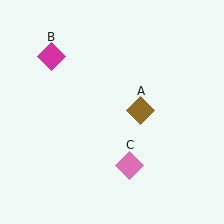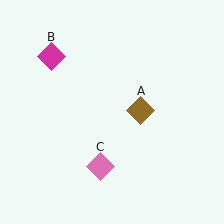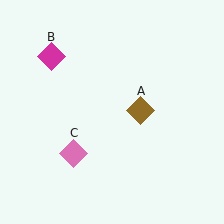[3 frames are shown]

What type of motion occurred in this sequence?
The pink diamond (object C) rotated clockwise around the center of the scene.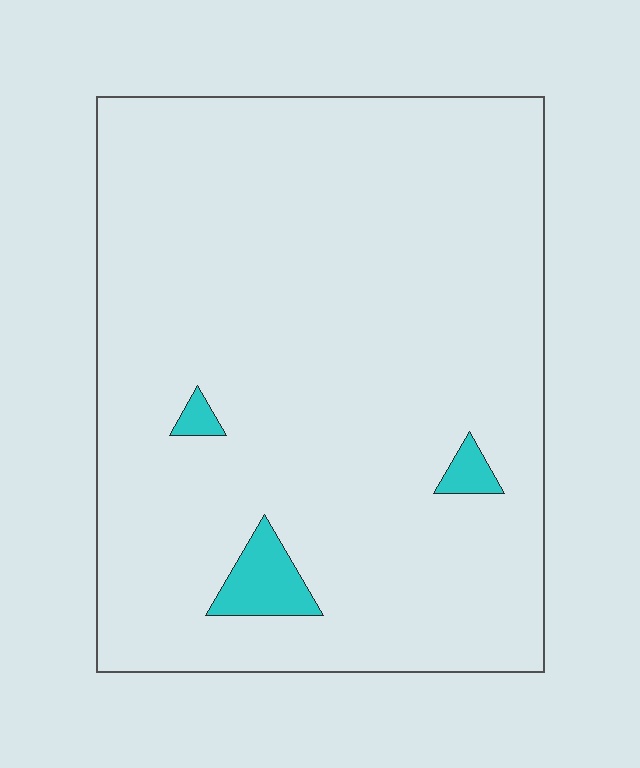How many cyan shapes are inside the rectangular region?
3.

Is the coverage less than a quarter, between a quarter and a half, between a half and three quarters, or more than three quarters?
Less than a quarter.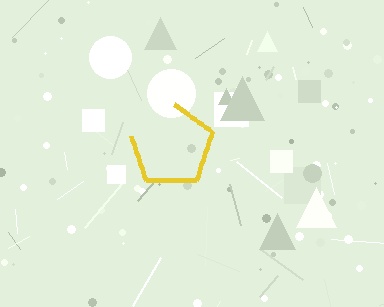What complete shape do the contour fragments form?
The contour fragments form a pentagon.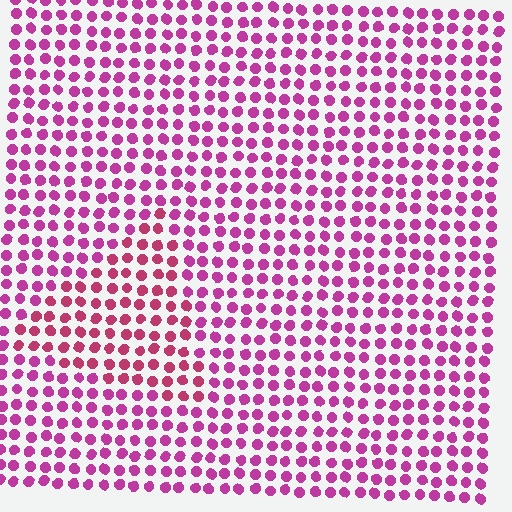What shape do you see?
I see a triangle.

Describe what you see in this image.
The image is filled with small magenta elements in a uniform arrangement. A triangle-shaped region is visible where the elements are tinted to a slightly different hue, forming a subtle color boundary.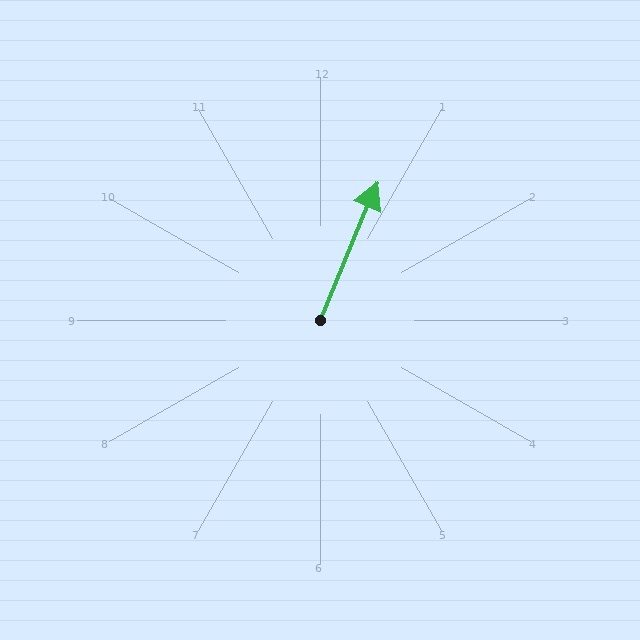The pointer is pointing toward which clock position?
Roughly 1 o'clock.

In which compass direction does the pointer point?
North.